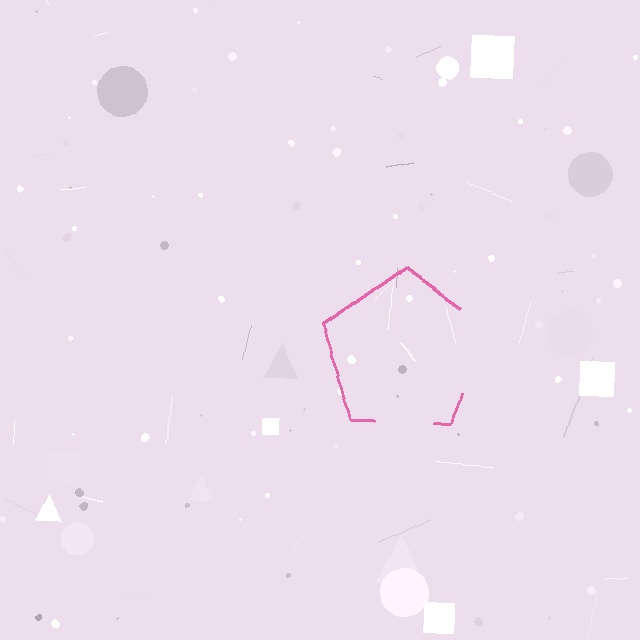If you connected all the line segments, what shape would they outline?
They would outline a pentagon.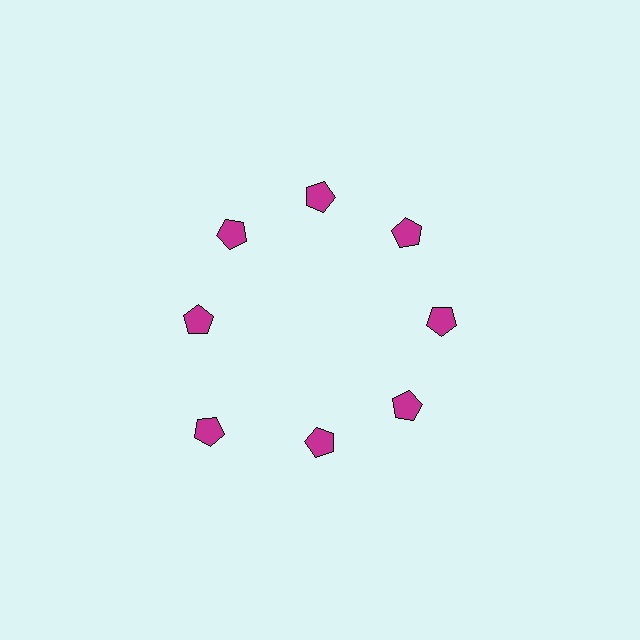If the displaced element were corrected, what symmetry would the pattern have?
It would have 8-fold rotational symmetry — the pattern would map onto itself every 45 degrees.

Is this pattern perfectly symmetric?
No. The 8 magenta pentagons are arranged in a ring, but one element near the 8 o'clock position is pushed outward from the center, breaking the 8-fold rotational symmetry.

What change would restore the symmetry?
The symmetry would be restored by moving it inward, back onto the ring so that all 8 pentagons sit at equal angles and equal distance from the center.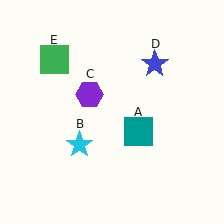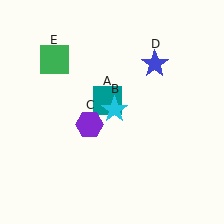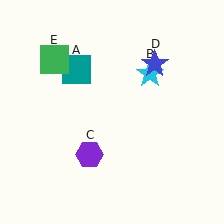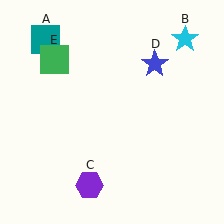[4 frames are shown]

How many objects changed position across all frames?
3 objects changed position: teal square (object A), cyan star (object B), purple hexagon (object C).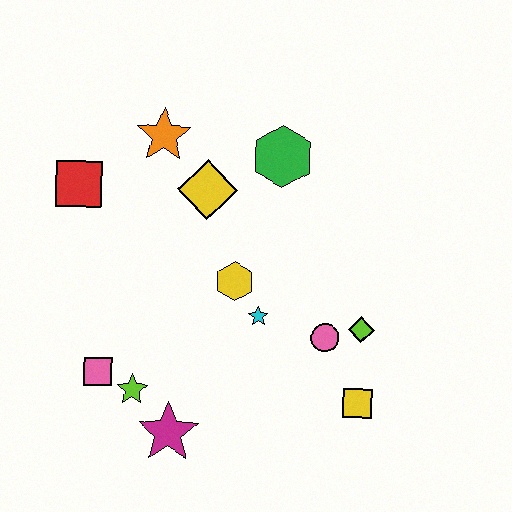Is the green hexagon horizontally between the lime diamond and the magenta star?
Yes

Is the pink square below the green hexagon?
Yes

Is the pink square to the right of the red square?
Yes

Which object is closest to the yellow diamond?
The orange star is closest to the yellow diamond.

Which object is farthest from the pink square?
The green hexagon is farthest from the pink square.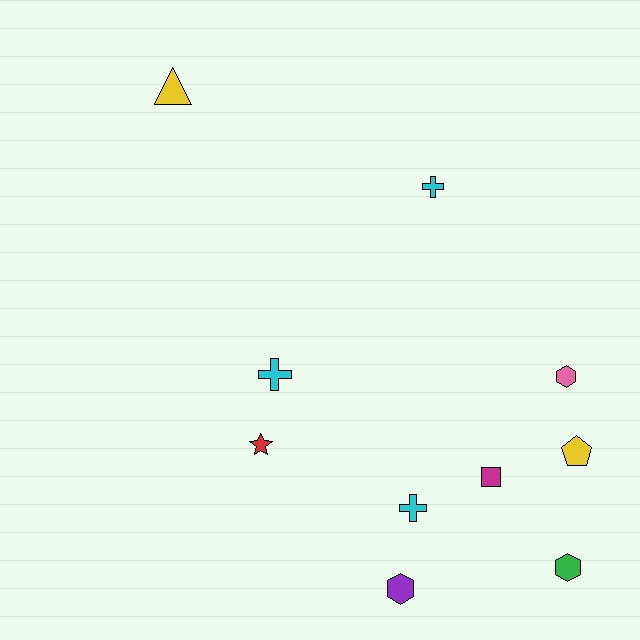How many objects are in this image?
There are 10 objects.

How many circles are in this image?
There are no circles.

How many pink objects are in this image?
There is 1 pink object.